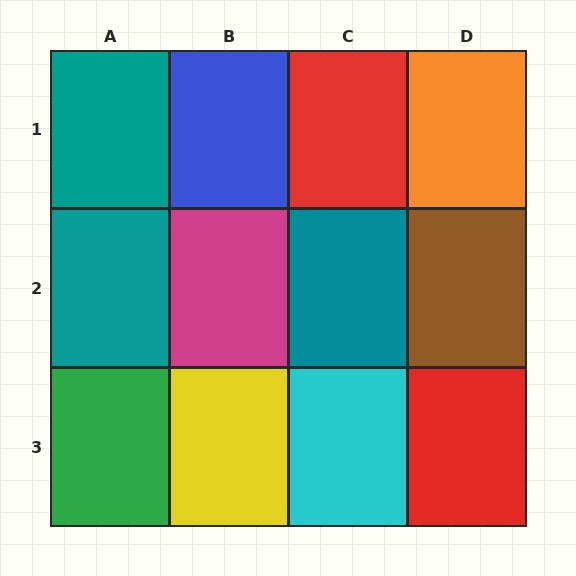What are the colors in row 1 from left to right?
Teal, blue, red, orange.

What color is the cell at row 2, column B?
Magenta.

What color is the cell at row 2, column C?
Teal.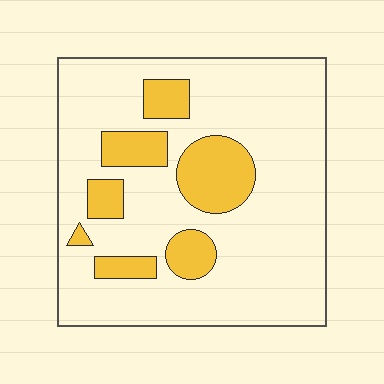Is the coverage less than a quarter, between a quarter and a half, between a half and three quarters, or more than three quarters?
Less than a quarter.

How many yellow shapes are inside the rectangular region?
7.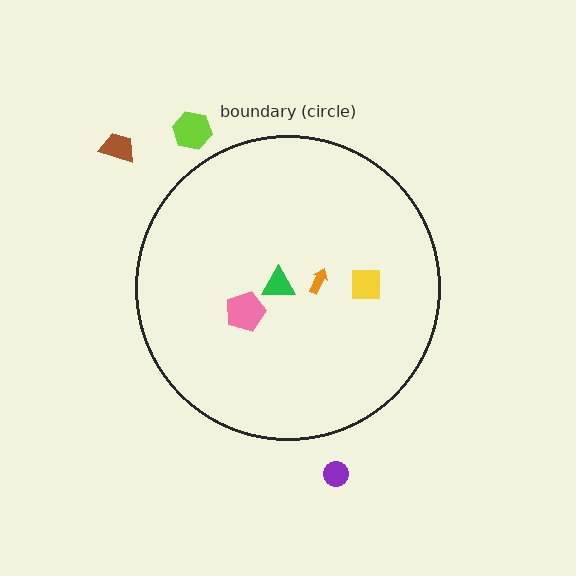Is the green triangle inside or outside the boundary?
Inside.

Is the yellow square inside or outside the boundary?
Inside.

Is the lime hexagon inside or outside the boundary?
Outside.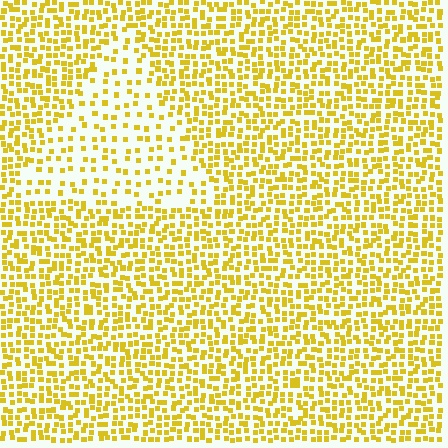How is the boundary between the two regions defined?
The boundary is defined by a change in element density (approximately 2.2x ratio). All elements are the same color, size, and shape.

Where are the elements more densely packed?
The elements are more densely packed outside the triangle boundary.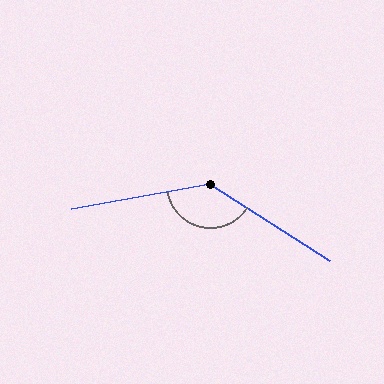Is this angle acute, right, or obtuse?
It is obtuse.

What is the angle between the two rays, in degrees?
Approximately 137 degrees.